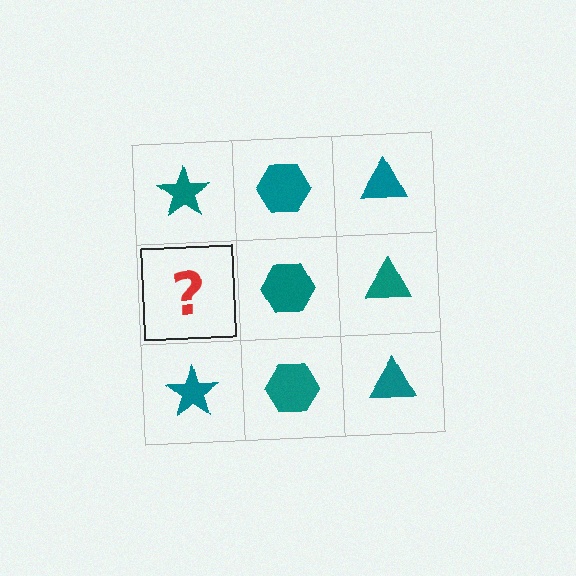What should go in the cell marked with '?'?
The missing cell should contain a teal star.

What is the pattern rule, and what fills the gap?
The rule is that each column has a consistent shape. The gap should be filled with a teal star.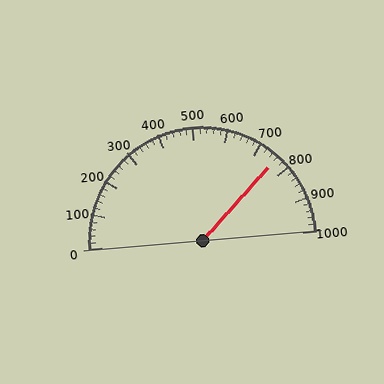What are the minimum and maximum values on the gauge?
The gauge ranges from 0 to 1000.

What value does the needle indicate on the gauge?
The needle indicates approximately 760.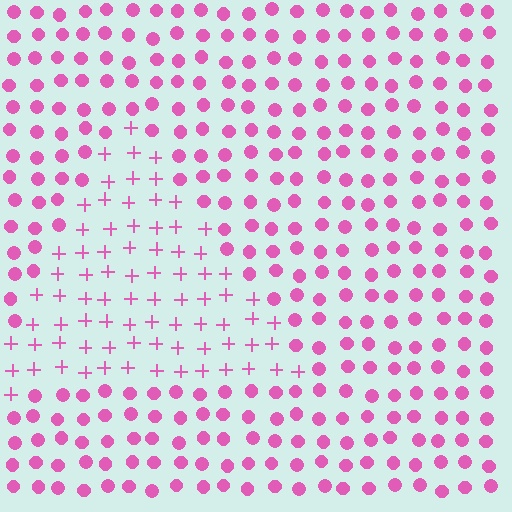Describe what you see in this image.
The image is filled with small pink elements arranged in a uniform grid. A triangle-shaped region contains plus signs, while the surrounding area contains circles. The boundary is defined purely by the change in element shape.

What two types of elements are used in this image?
The image uses plus signs inside the triangle region and circles outside it.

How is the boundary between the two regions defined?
The boundary is defined by a change in element shape: plus signs inside vs. circles outside. All elements share the same color and spacing.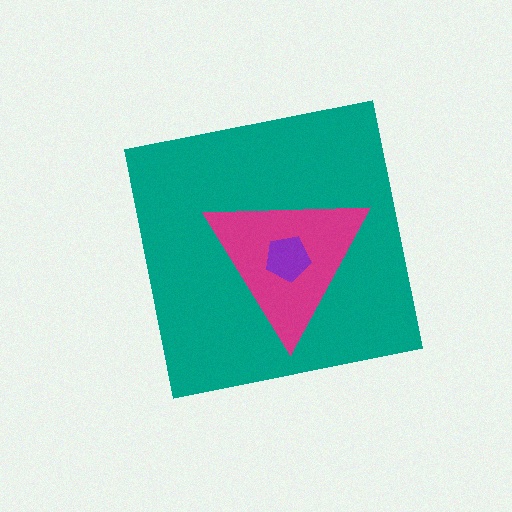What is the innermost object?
The purple pentagon.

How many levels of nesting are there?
3.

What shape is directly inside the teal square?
The magenta triangle.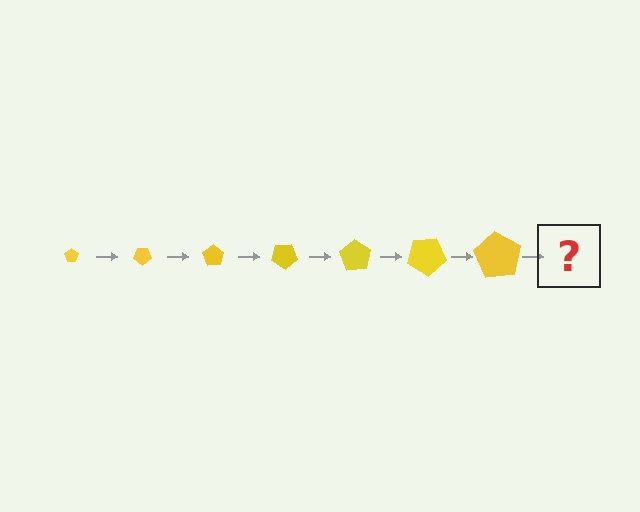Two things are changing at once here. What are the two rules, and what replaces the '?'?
The two rules are that the pentagon grows larger each step and it rotates 35 degrees each step. The '?' should be a pentagon, larger than the previous one and rotated 245 degrees from the start.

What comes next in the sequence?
The next element should be a pentagon, larger than the previous one and rotated 245 degrees from the start.